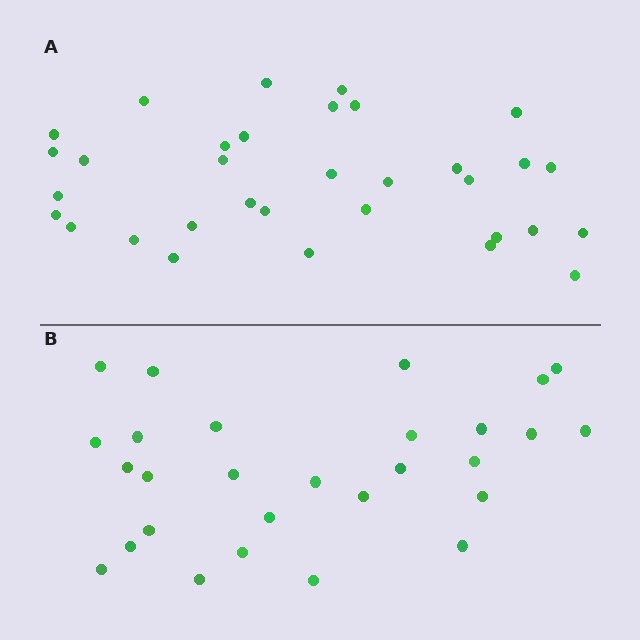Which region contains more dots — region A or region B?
Region A (the top region) has more dots.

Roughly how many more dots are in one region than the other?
Region A has about 5 more dots than region B.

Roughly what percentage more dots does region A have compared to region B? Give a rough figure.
About 20% more.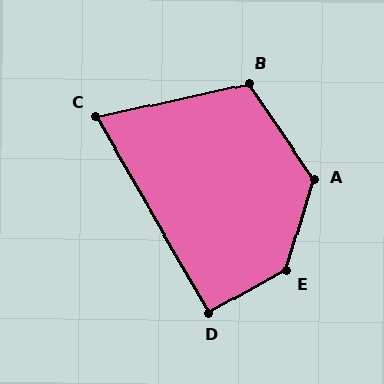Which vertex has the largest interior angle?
E, at approximately 136 degrees.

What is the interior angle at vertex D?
Approximately 91 degrees (approximately right).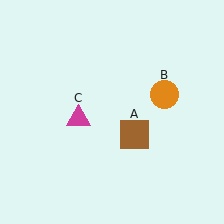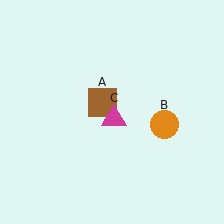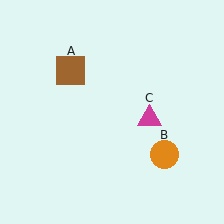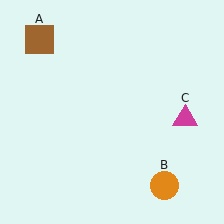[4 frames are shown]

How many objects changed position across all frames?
3 objects changed position: brown square (object A), orange circle (object B), magenta triangle (object C).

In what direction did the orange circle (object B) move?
The orange circle (object B) moved down.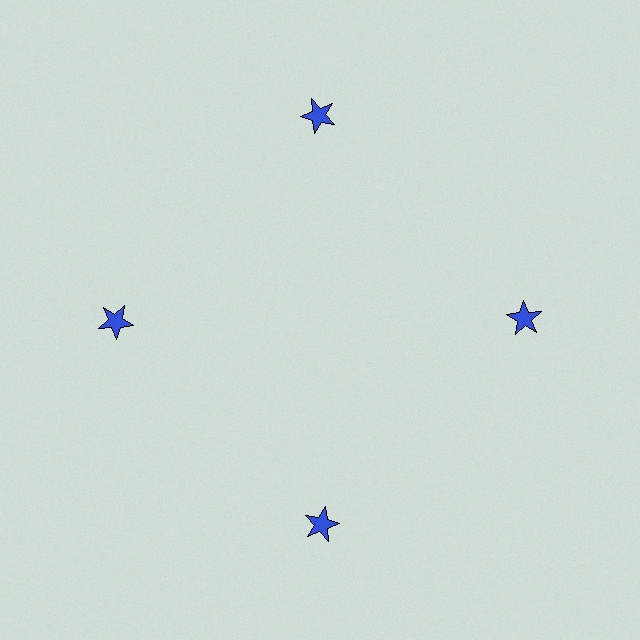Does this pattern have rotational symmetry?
Yes, this pattern has 4-fold rotational symmetry. It looks the same after rotating 90 degrees around the center.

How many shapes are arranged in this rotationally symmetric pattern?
There are 4 shapes, arranged in 4 groups of 1.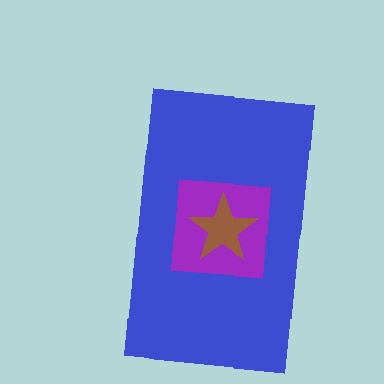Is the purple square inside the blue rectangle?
Yes.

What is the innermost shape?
The brown star.